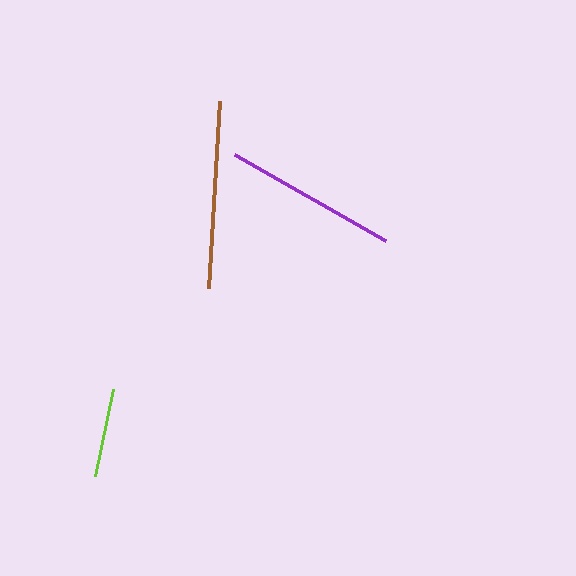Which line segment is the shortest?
The lime line is the shortest at approximately 89 pixels.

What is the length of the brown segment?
The brown segment is approximately 187 pixels long.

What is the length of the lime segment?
The lime segment is approximately 89 pixels long.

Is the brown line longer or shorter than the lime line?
The brown line is longer than the lime line.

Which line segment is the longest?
The brown line is the longest at approximately 187 pixels.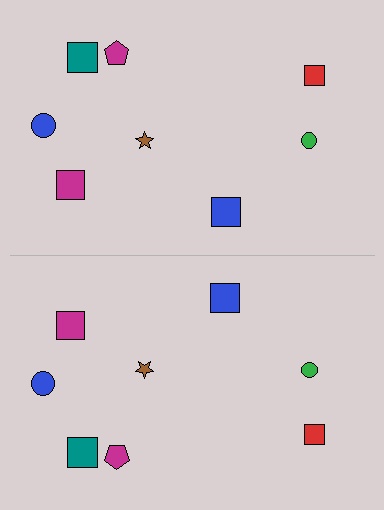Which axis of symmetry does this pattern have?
The pattern has a horizontal axis of symmetry running through the center of the image.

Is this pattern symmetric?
Yes, this pattern has bilateral (reflection) symmetry.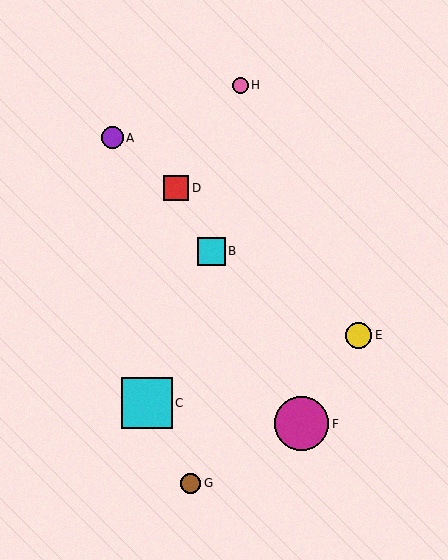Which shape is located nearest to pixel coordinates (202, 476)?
The brown circle (labeled G) at (191, 483) is nearest to that location.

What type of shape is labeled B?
Shape B is a cyan square.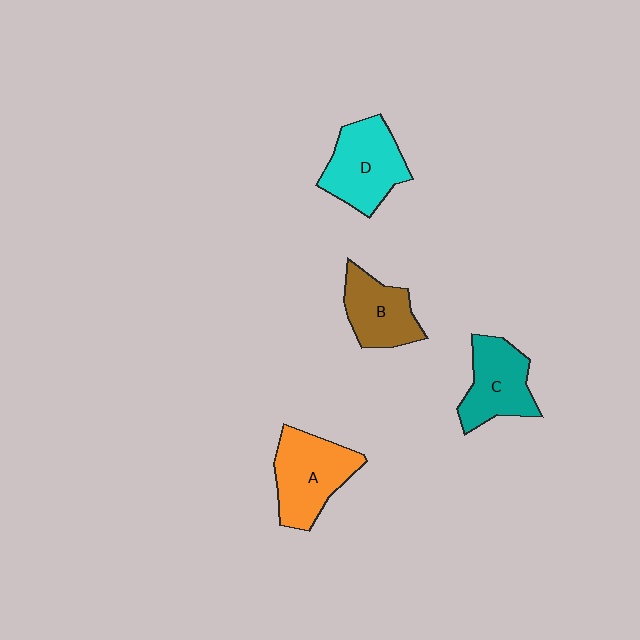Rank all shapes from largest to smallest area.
From largest to smallest: A (orange), D (cyan), C (teal), B (brown).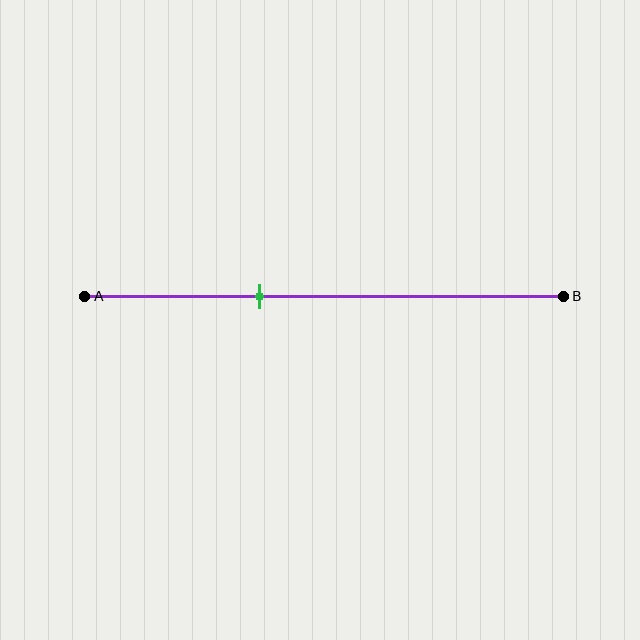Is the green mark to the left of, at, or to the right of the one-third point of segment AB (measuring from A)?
The green mark is to the right of the one-third point of segment AB.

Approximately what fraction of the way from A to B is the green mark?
The green mark is approximately 35% of the way from A to B.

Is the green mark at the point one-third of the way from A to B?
No, the mark is at about 35% from A, not at the 33% one-third point.